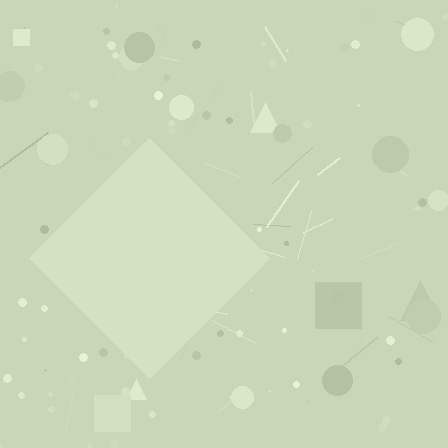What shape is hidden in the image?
A diamond is hidden in the image.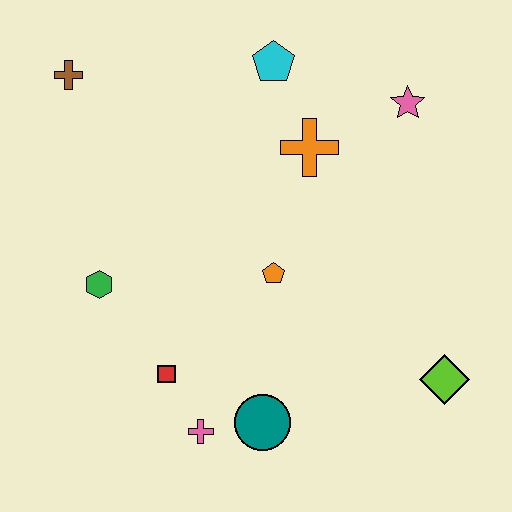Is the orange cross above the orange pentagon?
Yes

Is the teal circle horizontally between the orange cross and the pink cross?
Yes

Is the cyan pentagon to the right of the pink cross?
Yes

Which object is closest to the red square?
The pink cross is closest to the red square.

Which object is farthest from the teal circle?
The brown cross is farthest from the teal circle.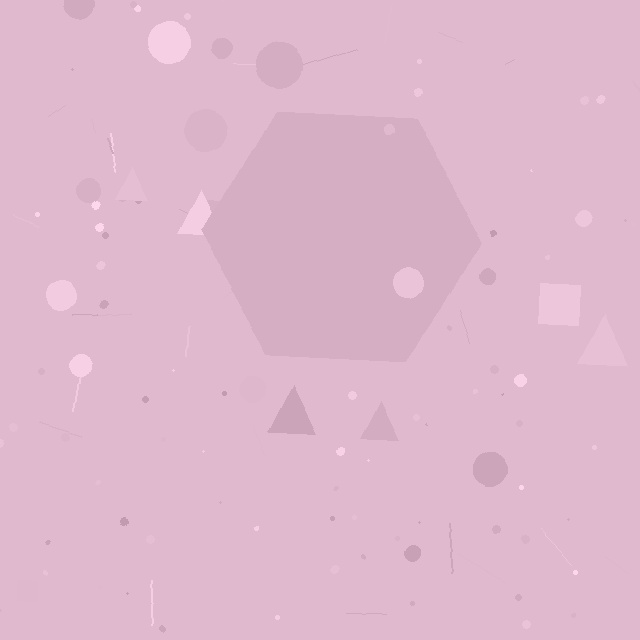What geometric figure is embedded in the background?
A hexagon is embedded in the background.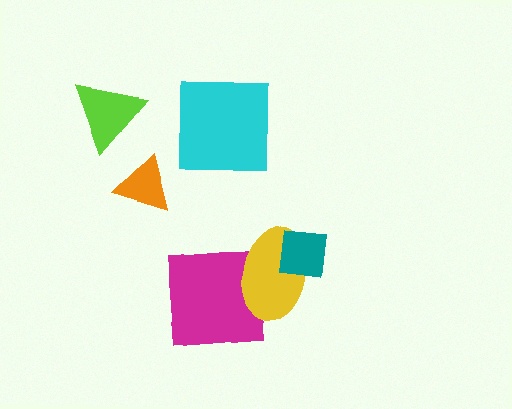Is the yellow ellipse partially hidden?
Yes, it is partially covered by another shape.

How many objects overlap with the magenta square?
1 object overlaps with the magenta square.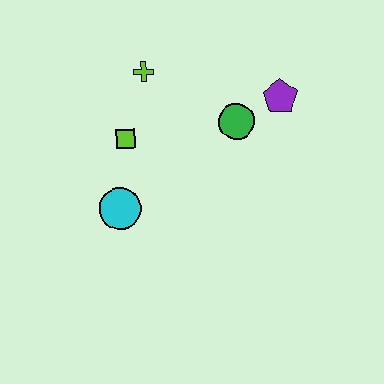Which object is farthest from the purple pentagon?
The cyan circle is farthest from the purple pentagon.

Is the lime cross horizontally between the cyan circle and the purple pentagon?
Yes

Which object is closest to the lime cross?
The lime square is closest to the lime cross.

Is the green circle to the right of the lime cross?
Yes